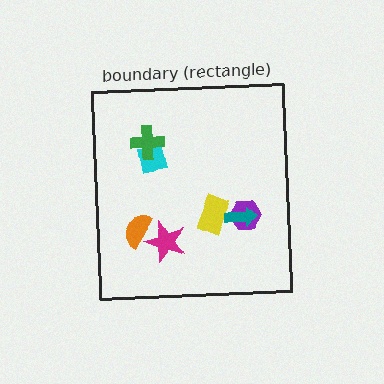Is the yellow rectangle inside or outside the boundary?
Inside.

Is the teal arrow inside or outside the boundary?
Inside.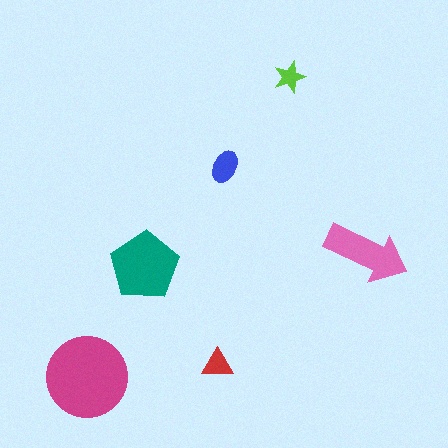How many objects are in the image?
There are 6 objects in the image.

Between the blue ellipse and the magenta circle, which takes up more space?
The magenta circle.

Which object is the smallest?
The lime star.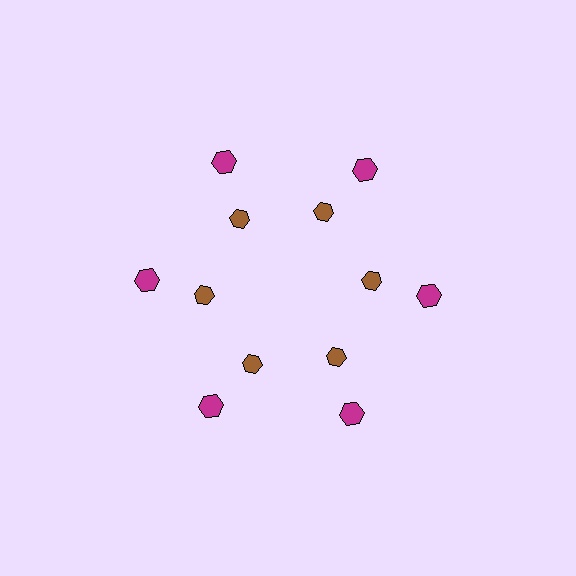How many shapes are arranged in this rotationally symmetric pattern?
There are 12 shapes, arranged in 6 groups of 2.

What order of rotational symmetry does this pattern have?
This pattern has 6-fold rotational symmetry.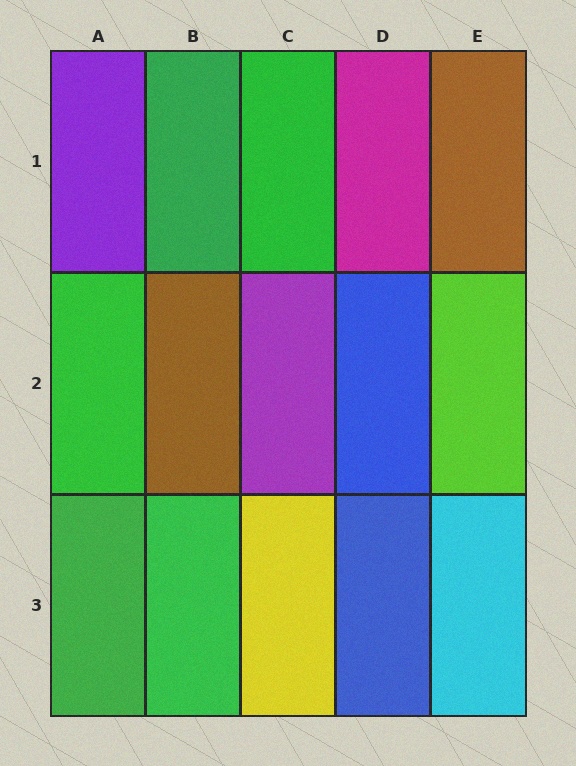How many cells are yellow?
1 cell is yellow.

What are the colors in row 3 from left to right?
Green, green, yellow, blue, cyan.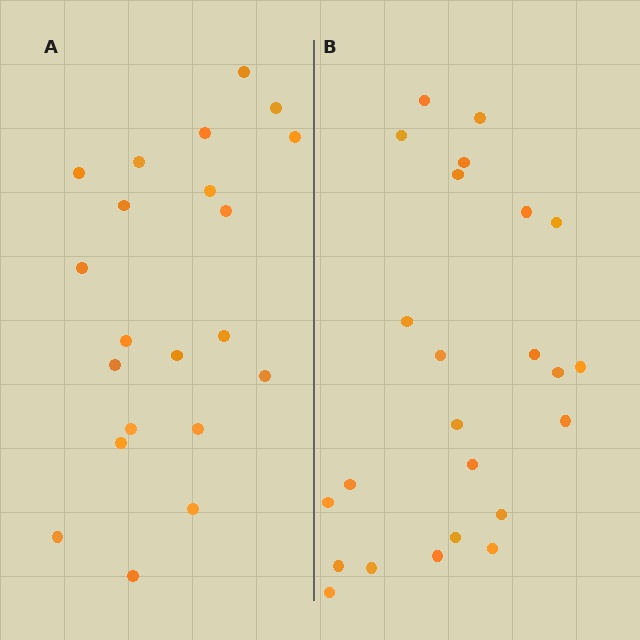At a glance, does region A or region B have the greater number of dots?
Region B (the right region) has more dots.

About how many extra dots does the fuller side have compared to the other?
Region B has just a few more — roughly 2 or 3 more dots than region A.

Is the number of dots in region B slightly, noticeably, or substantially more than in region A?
Region B has only slightly more — the two regions are fairly close. The ratio is roughly 1.1 to 1.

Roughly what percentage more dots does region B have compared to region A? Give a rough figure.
About 15% more.